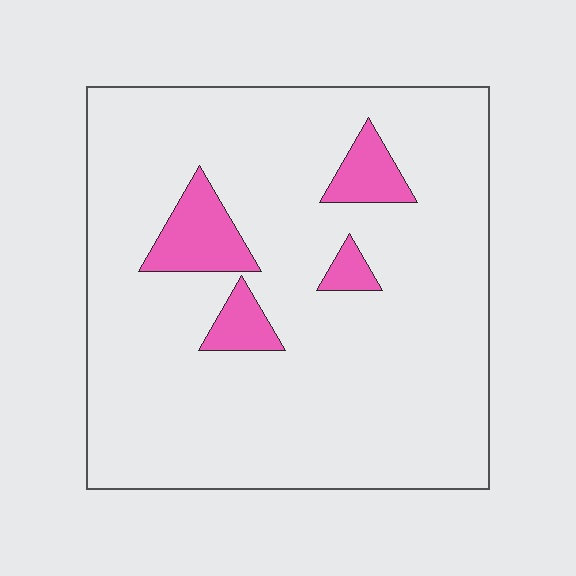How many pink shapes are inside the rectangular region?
4.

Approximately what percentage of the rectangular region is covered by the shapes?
Approximately 10%.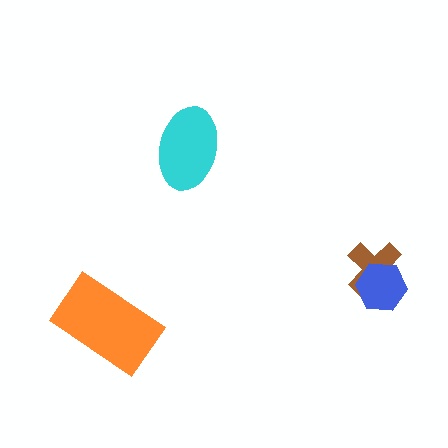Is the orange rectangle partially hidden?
No, no other shape covers it.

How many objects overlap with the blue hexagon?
1 object overlaps with the blue hexagon.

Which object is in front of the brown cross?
The blue hexagon is in front of the brown cross.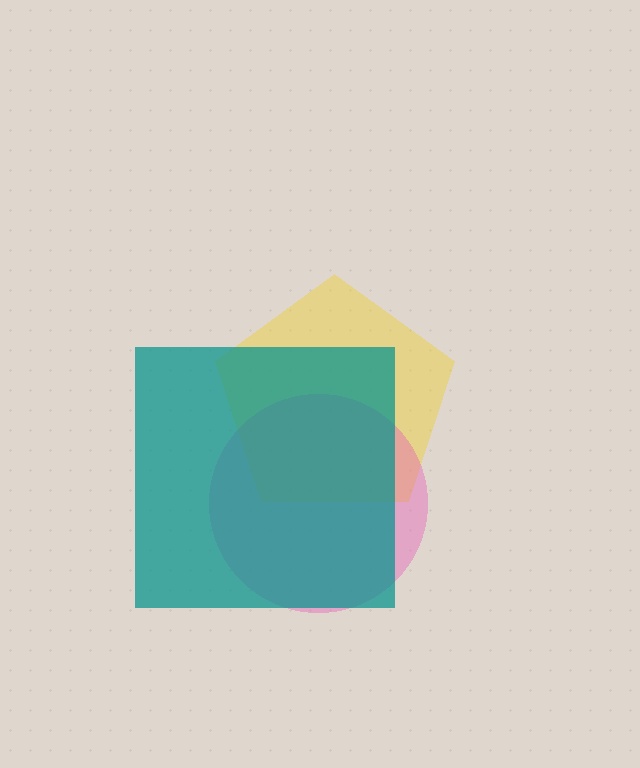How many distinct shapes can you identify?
There are 3 distinct shapes: a yellow pentagon, a pink circle, a teal square.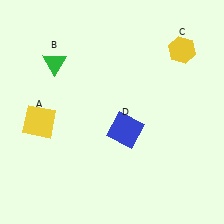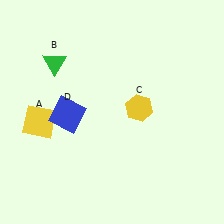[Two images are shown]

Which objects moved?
The objects that moved are: the yellow hexagon (C), the blue square (D).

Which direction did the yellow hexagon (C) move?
The yellow hexagon (C) moved down.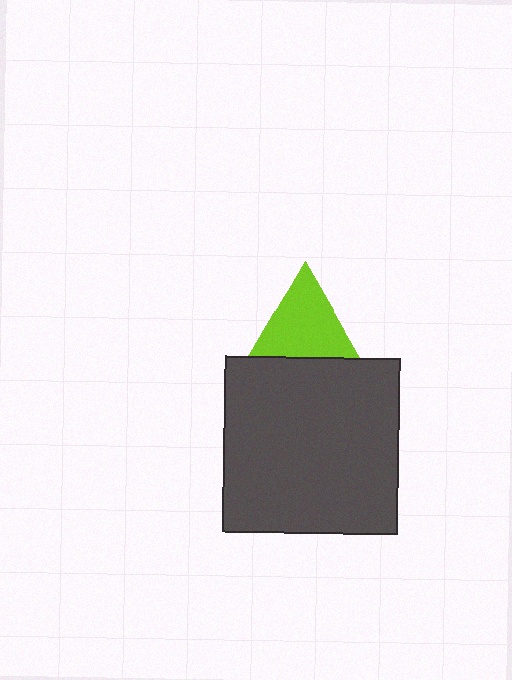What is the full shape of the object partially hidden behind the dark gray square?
The partially hidden object is a lime triangle.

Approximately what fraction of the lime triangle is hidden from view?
Roughly 36% of the lime triangle is hidden behind the dark gray square.